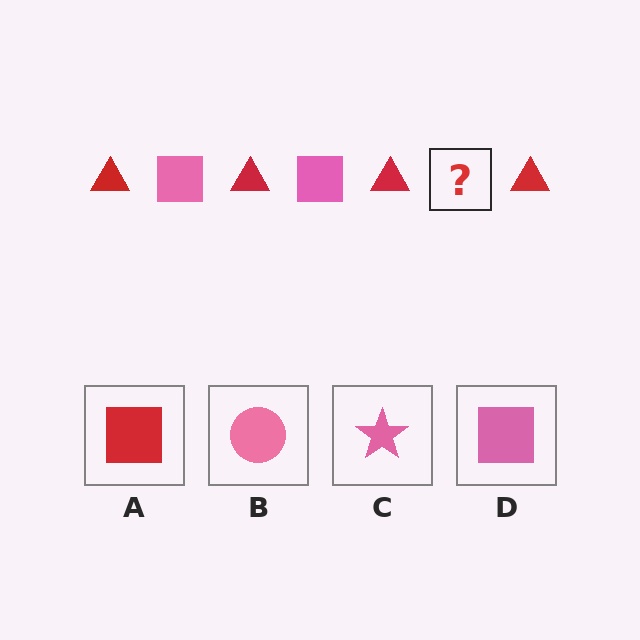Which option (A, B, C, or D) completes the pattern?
D.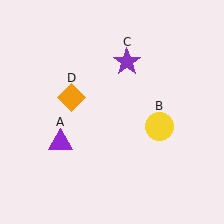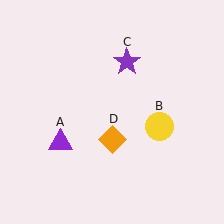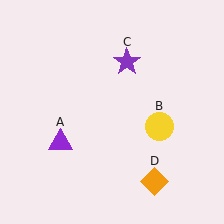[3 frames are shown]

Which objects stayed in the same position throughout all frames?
Purple triangle (object A) and yellow circle (object B) and purple star (object C) remained stationary.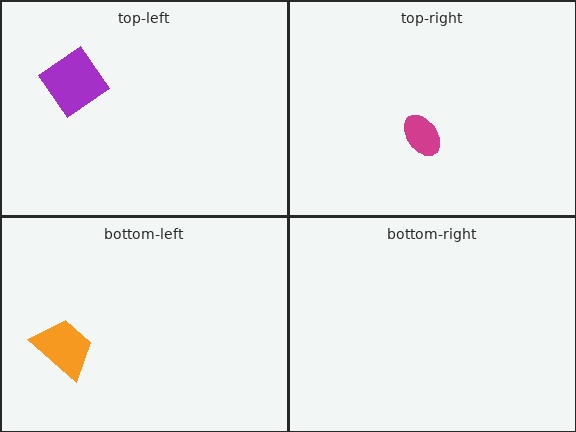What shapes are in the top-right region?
The magenta ellipse.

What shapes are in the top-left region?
The purple diamond.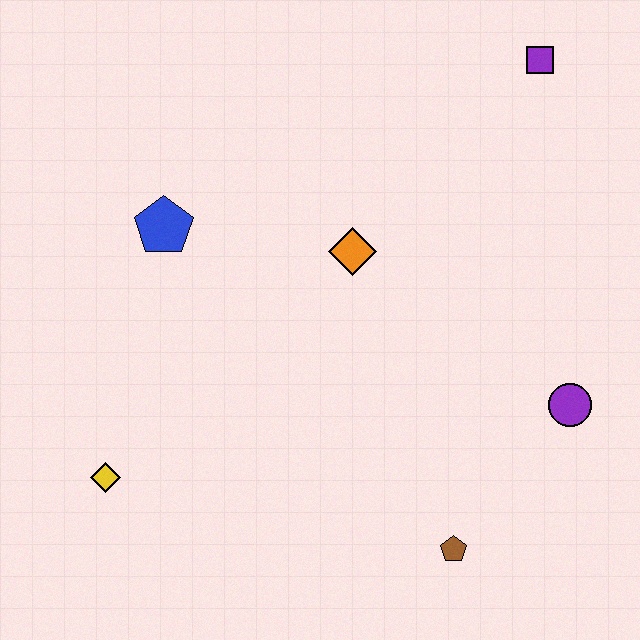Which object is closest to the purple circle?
The brown pentagon is closest to the purple circle.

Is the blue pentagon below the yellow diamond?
No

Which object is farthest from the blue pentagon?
The purple circle is farthest from the blue pentagon.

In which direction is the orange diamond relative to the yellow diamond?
The orange diamond is to the right of the yellow diamond.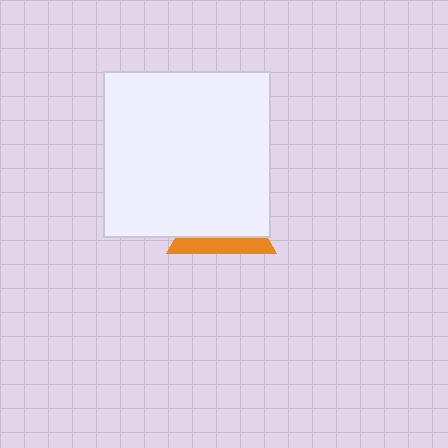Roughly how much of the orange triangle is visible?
A small part of it is visible (roughly 30%).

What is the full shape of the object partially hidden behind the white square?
The partially hidden object is an orange triangle.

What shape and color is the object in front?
The object in front is a white square.